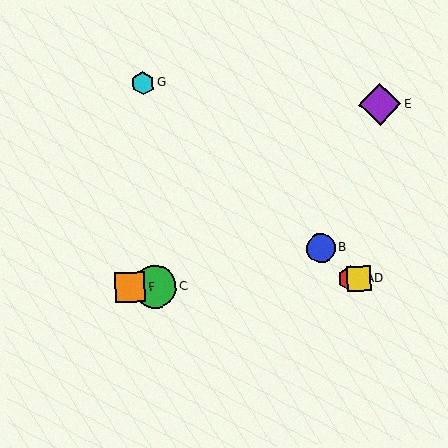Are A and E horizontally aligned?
No, A is at y≈279 and E is at y≈104.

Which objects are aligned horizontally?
Objects A, C, D, F are aligned horizontally.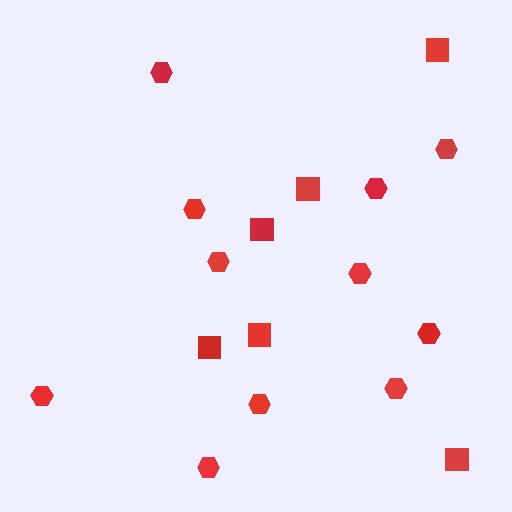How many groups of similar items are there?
There are 2 groups: one group of hexagons (11) and one group of squares (6).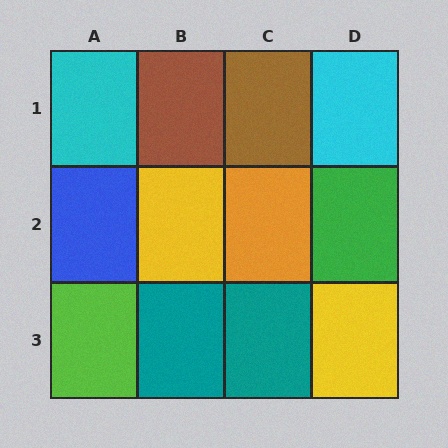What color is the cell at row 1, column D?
Cyan.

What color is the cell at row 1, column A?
Cyan.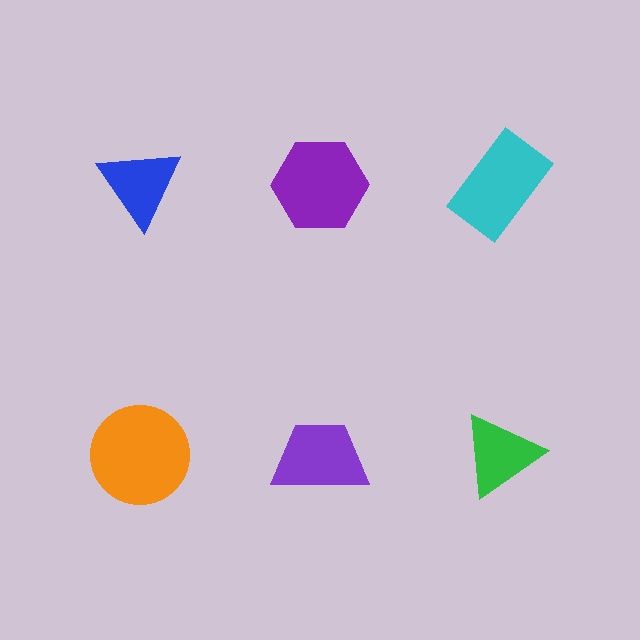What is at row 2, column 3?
A green triangle.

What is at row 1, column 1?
A blue triangle.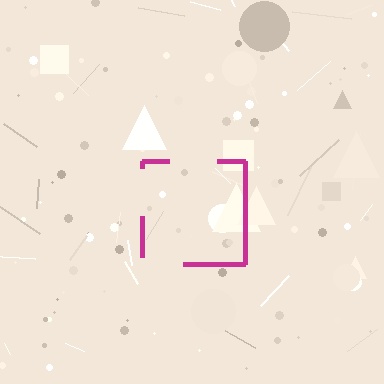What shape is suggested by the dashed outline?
The dashed outline suggests a square.